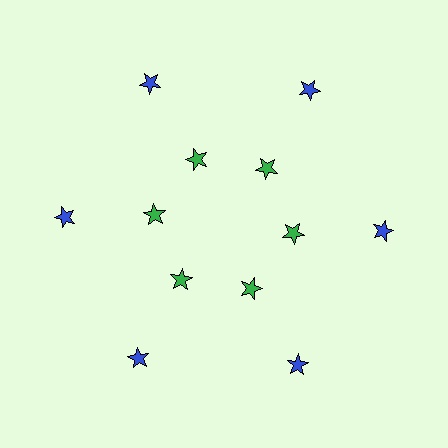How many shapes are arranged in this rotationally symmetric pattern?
There are 12 shapes, arranged in 6 groups of 2.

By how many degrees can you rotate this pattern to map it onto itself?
The pattern maps onto itself every 60 degrees of rotation.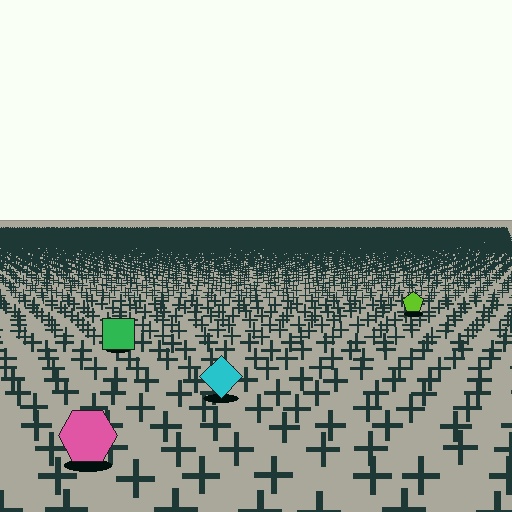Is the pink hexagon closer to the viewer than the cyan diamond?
Yes. The pink hexagon is closer — you can tell from the texture gradient: the ground texture is coarser near it.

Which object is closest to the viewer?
The pink hexagon is closest. The texture marks near it are larger and more spread out.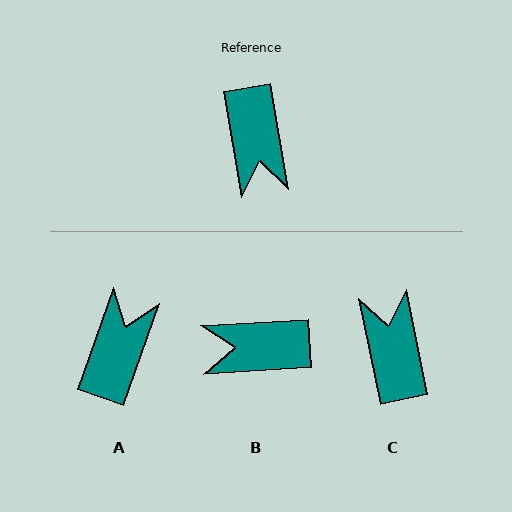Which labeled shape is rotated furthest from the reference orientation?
C, about 178 degrees away.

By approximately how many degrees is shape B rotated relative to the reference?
Approximately 96 degrees clockwise.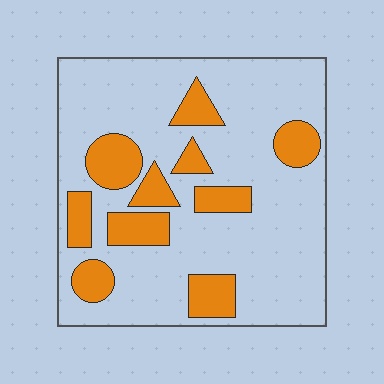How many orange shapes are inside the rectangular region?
10.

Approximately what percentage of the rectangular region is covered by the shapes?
Approximately 25%.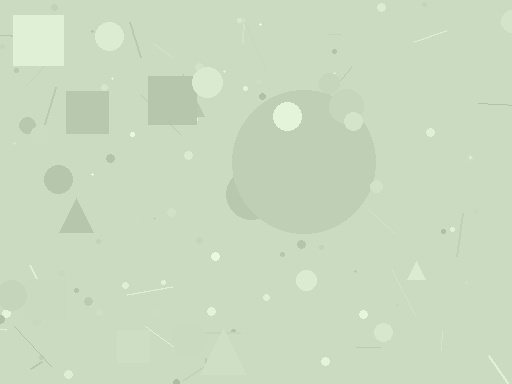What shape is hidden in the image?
A circle is hidden in the image.